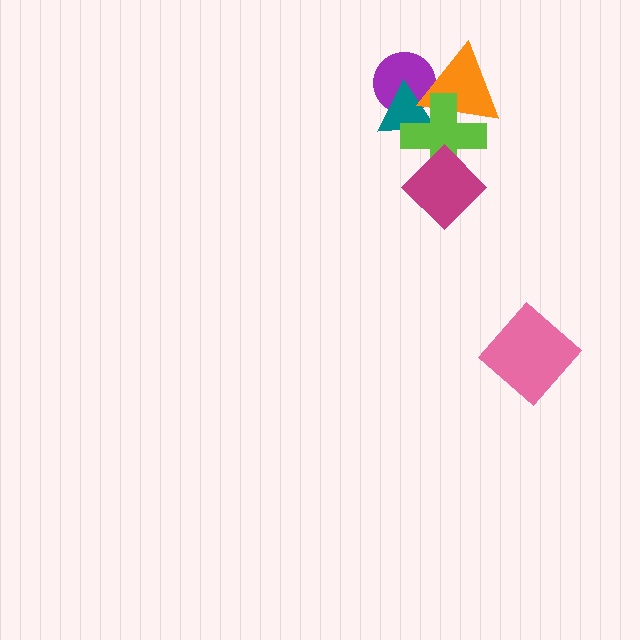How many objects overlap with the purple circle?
3 objects overlap with the purple circle.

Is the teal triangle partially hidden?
Yes, it is partially covered by another shape.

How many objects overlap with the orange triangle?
3 objects overlap with the orange triangle.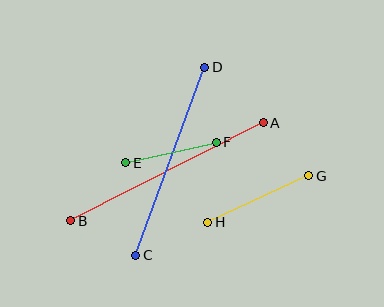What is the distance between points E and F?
The distance is approximately 93 pixels.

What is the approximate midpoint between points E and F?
The midpoint is at approximately (171, 153) pixels.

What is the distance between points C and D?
The distance is approximately 200 pixels.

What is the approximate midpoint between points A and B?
The midpoint is at approximately (167, 172) pixels.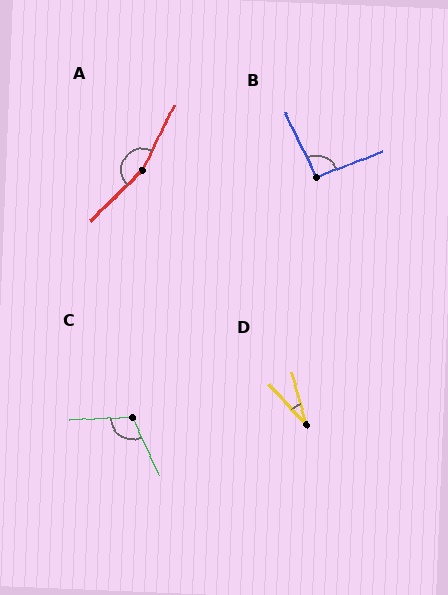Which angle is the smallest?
D, at approximately 27 degrees.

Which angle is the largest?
A, at approximately 161 degrees.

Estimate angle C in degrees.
Approximately 112 degrees.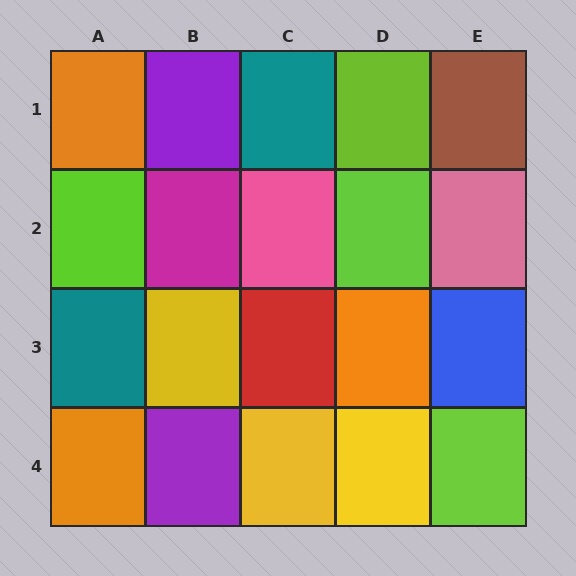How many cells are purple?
2 cells are purple.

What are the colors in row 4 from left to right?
Orange, purple, yellow, yellow, lime.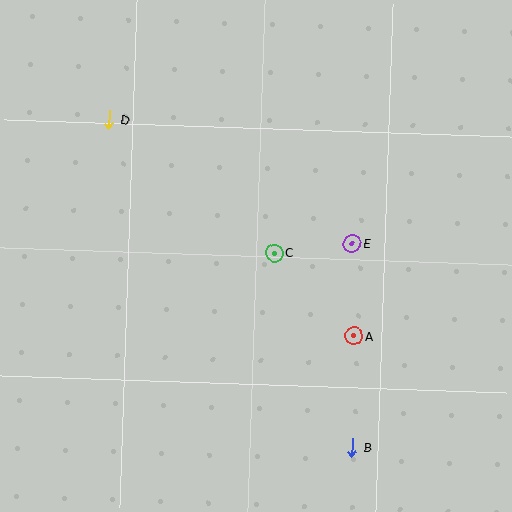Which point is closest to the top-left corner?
Point D is closest to the top-left corner.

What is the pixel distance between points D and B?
The distance between D and B is 409 pixels.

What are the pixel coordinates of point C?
Point C is at (274, 253).